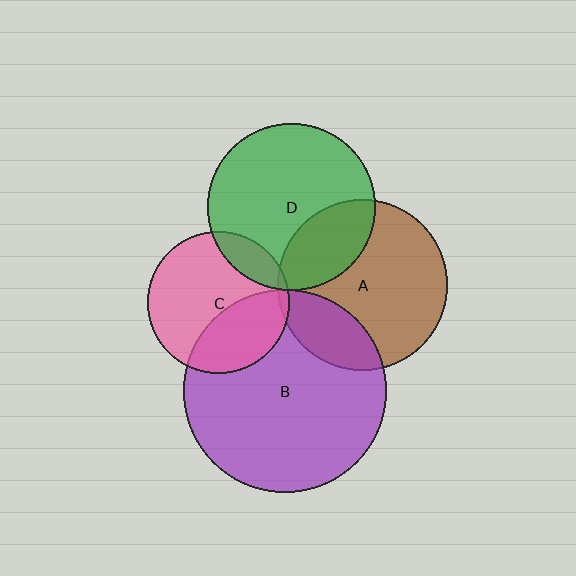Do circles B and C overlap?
Yes.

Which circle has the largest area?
Circle B (purple).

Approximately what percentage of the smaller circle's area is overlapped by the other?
Approximately 35%.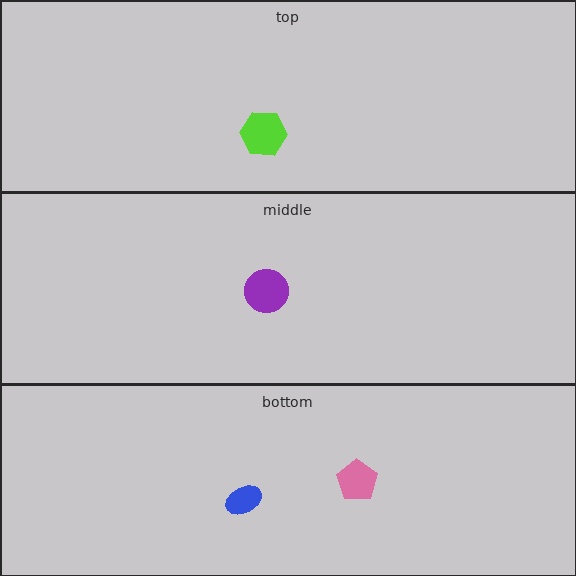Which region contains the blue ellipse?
The bottom region.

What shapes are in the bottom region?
The blue ellipse, the pink pentagon.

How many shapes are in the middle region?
1.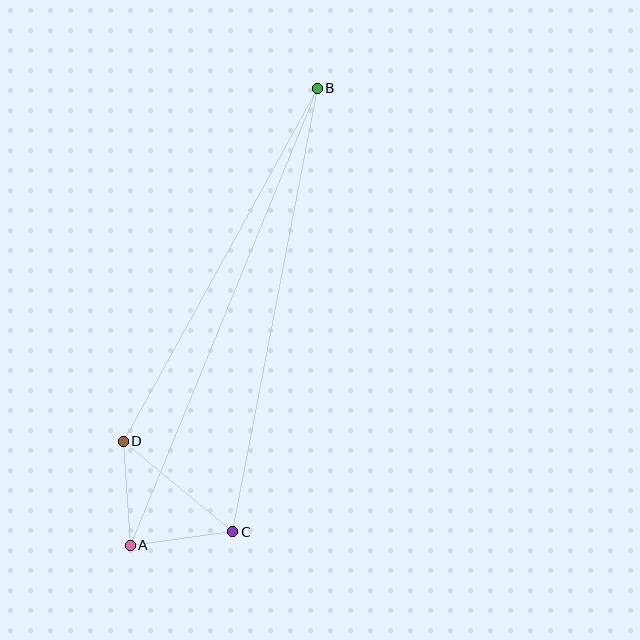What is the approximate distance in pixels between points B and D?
The distance between B and D is approximately 403 pixels.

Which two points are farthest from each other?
Points A and B are farthest from each other.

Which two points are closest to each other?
Points A and C are closest to each other.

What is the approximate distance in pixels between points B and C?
The distance between B and C is approximately 452 pixels.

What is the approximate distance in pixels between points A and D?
The distance between A and D is approximately 104 pixels.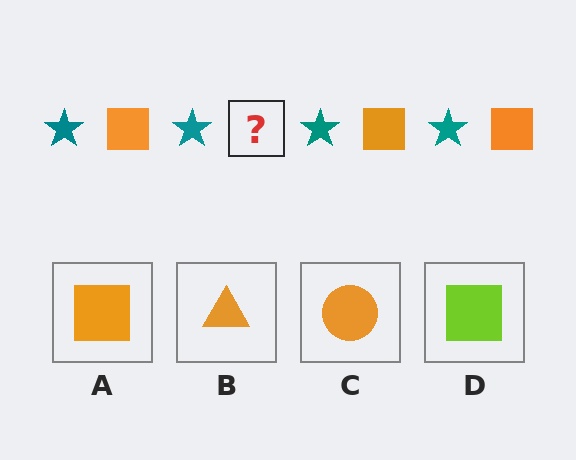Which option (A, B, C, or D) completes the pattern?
A.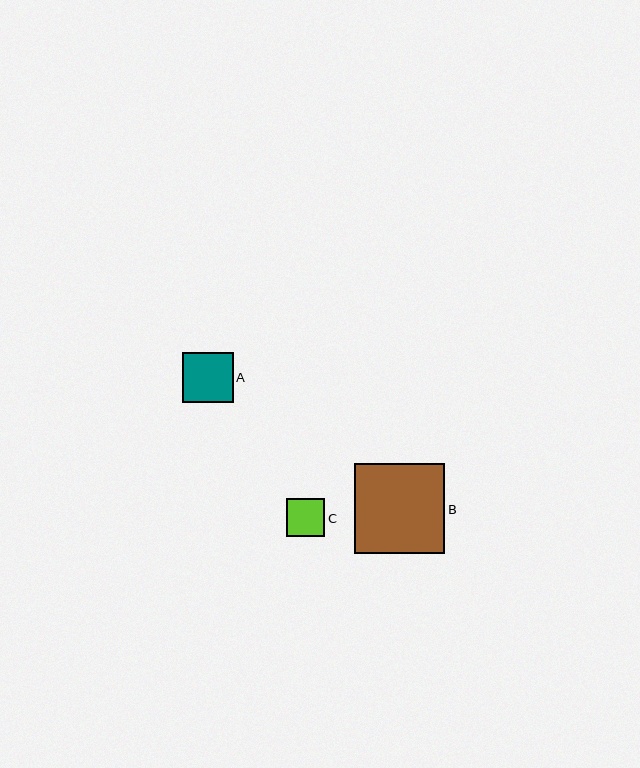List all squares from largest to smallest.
From largest to smallest: B, A, C.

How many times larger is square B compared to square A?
Square B is approximately 1.8 times the size of square A.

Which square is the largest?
Square B is the largest with a size of approximately 90 pixels.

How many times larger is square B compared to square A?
Square B is approximately 1.8 times the size of square A.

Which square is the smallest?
Square C is the smallest with a size of approximately 38 pixels.